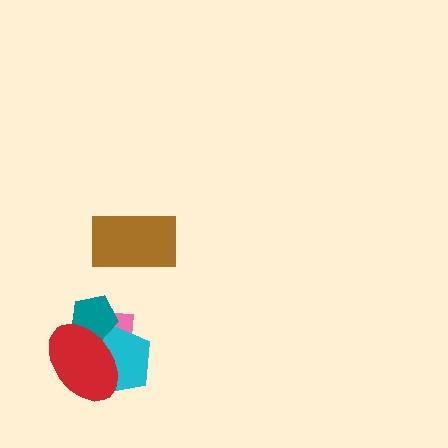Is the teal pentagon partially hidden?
Yes, it is partially covered by another shape.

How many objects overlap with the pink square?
3 objects overlap with the pink square.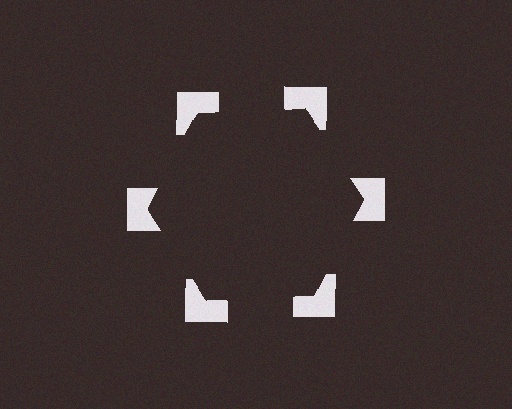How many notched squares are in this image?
There are 6 — one at each vertex of the illusory hexagon.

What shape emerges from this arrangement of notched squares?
An illusory hexagon — its edges are inferred from the aligned wedge cuts in the notched squares, not physically drawn.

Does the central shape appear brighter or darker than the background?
It typically appears slightly darker than the background, even though no actual brightness change is drawn.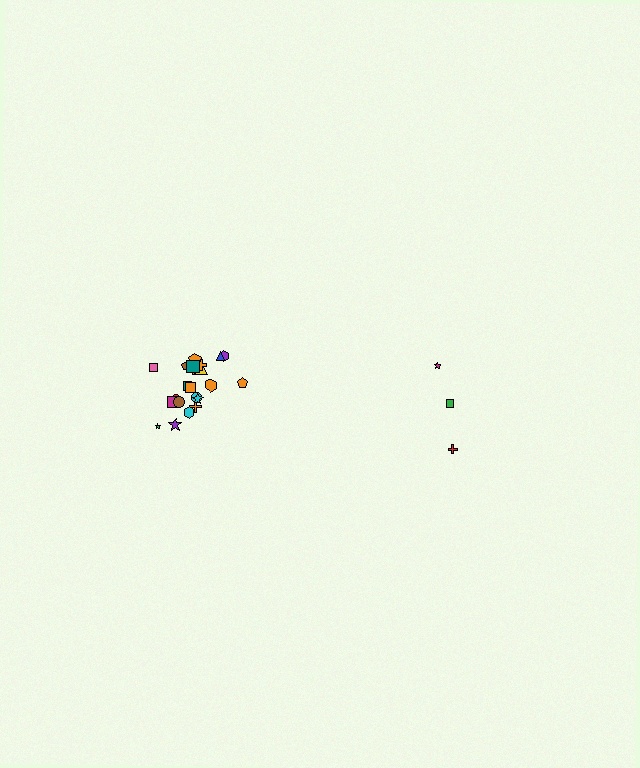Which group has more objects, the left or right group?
The left group.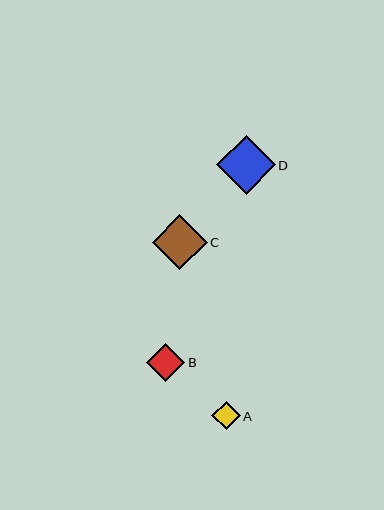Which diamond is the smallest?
Diamond A is the smallest with a size of approximately 28 pixels.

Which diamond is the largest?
Diamond D is the largest with a size of approximately 59 pixels.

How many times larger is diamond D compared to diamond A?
Diamond D is approximately 2.1 times the size of diamond A.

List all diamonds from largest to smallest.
From largest to smallest: D, C, B, A.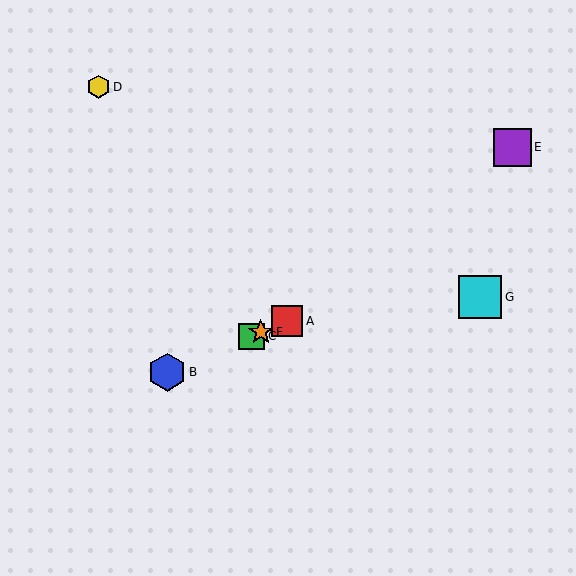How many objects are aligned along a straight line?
4 objects (A, B, C, F) are aligned along a straight line.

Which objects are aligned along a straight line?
Objects A, B, C, F are aligned along a straight line.